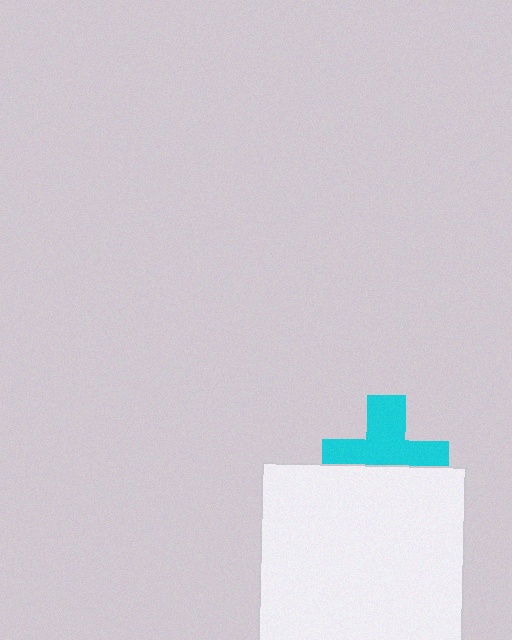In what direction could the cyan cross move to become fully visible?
The cyan cross could move up. That would shift it out from behind the white rectangle entirely.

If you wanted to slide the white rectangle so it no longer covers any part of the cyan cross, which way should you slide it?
Slide it down — that is the most direct way to separate the two shapes.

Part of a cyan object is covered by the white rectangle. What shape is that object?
It is a cross.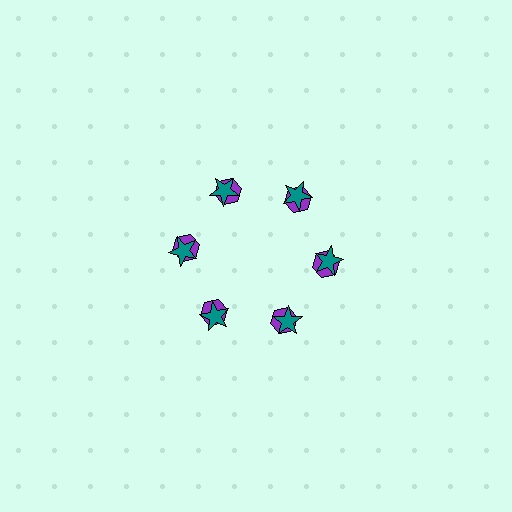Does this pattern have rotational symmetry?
Yes, this pattern has 6-fold rotational symmetry. It looks the same after rotating 60 degrees around the center.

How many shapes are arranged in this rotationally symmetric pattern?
There are 12 shapes, arranged in 6 groups of 2.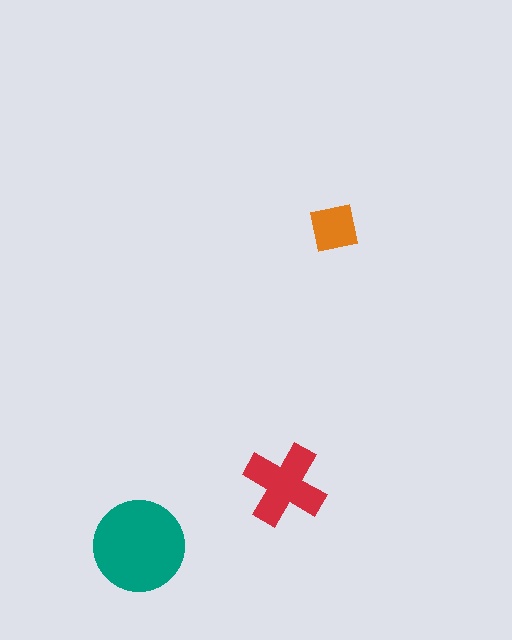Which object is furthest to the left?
The teal circle is leftmost.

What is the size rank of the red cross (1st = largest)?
2nd.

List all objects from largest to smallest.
The teal circle, the red cross, the orange square.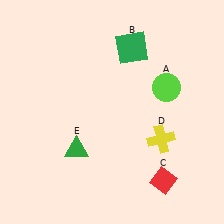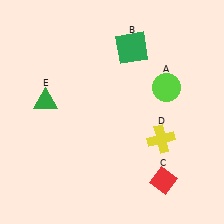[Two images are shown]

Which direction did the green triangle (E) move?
The green triangle (E) moved up.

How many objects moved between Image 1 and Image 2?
1 object moved between the two images.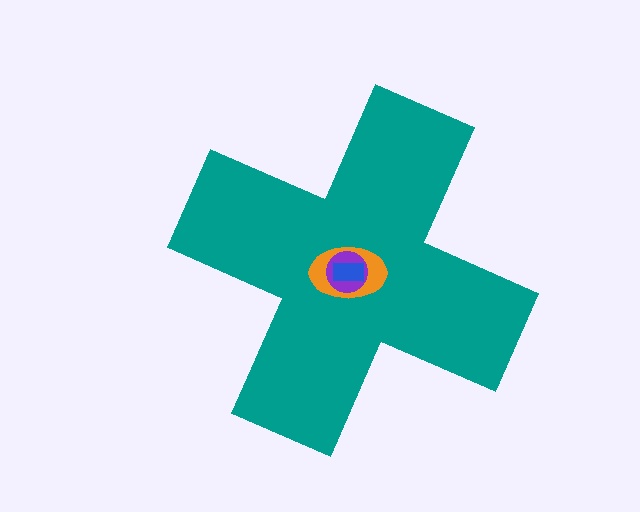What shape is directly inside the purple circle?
The blue rectangle.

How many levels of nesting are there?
4.